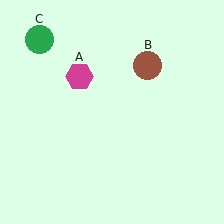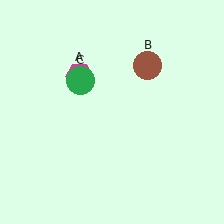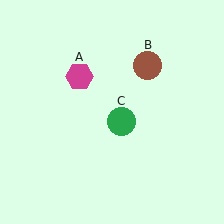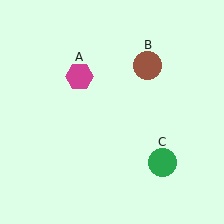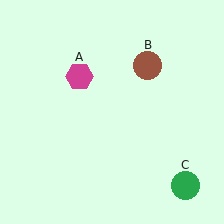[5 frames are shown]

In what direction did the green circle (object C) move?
The green circle (object C) moved down and to the right.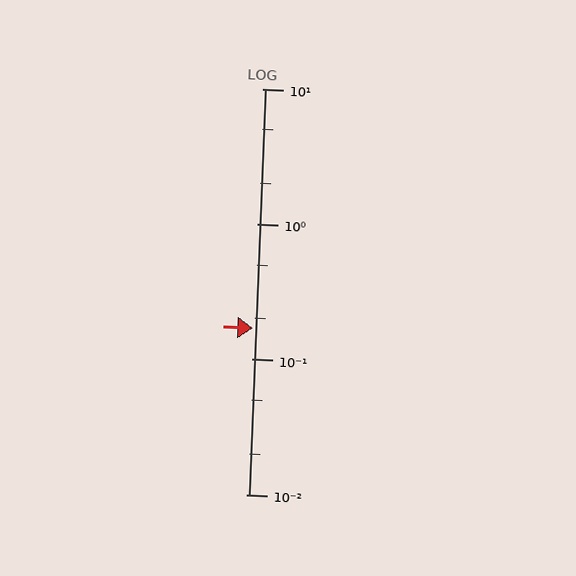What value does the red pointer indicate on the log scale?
The pointer indicates approximately 0.17.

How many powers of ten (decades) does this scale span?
The scale spans 3 decades, from 0.01 to 10.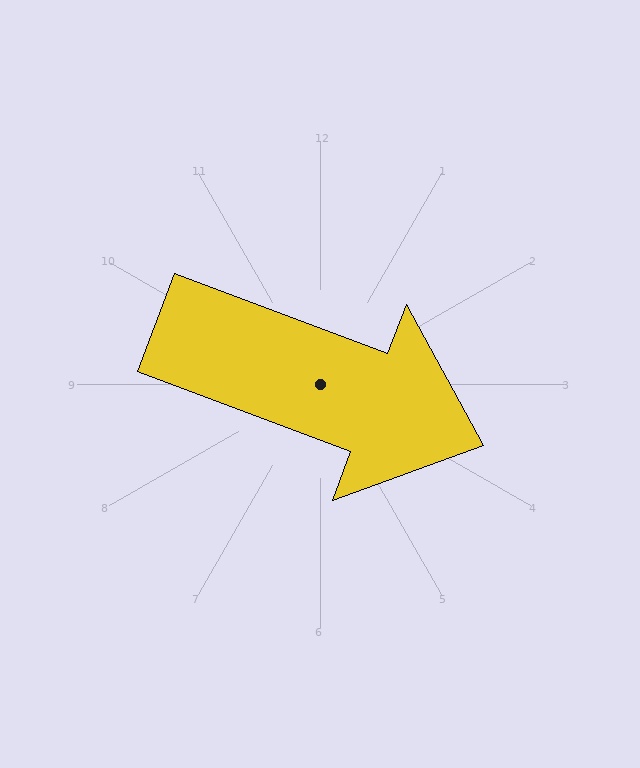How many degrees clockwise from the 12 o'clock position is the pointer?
Approximately 111 degrees.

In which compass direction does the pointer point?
East.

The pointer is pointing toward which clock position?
Roughly 4 o'clock.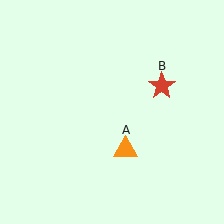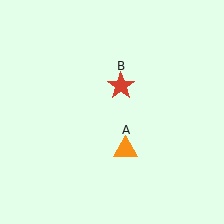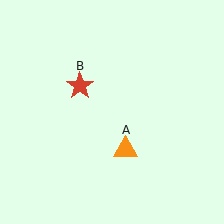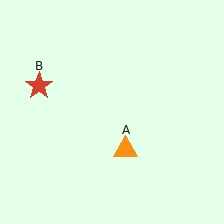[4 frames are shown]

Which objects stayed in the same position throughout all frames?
Orange triangle (object A) remained stationary.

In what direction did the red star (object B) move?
The red star (object B) moved left.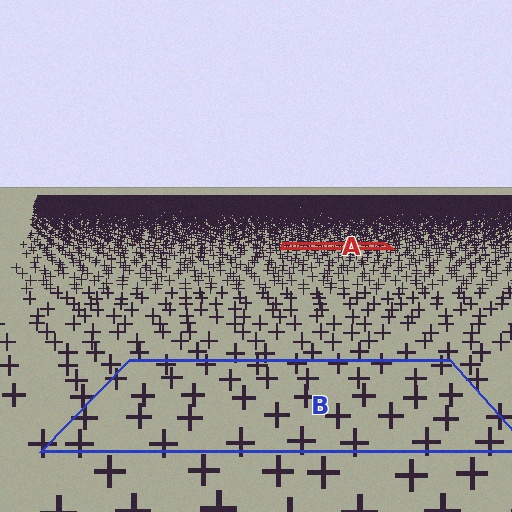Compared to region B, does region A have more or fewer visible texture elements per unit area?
Region A has more texture elements per unit area — they are packed more densely because it is farther away.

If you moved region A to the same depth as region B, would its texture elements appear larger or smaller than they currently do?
They would appear larger. At a closer depth, the same texture elements are projected at a bigger on-screen size.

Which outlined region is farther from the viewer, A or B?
Region A is farther from the viewer — the texture elements inside it appear smaller and more densely packed.